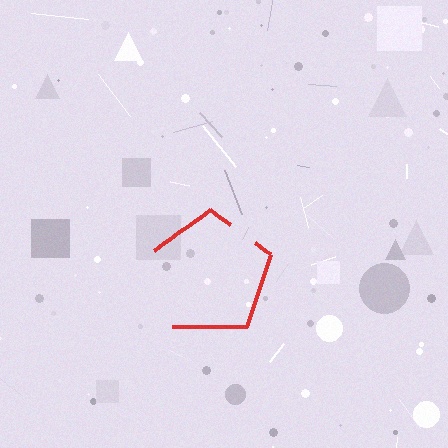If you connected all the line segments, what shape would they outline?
They would outline a pentagon.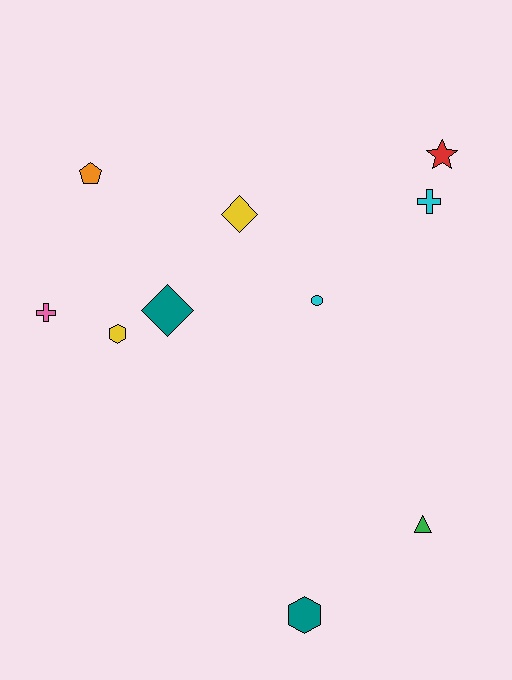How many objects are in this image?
There are 10 objects.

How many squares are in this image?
There are no squares.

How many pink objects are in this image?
There is 1 pink object.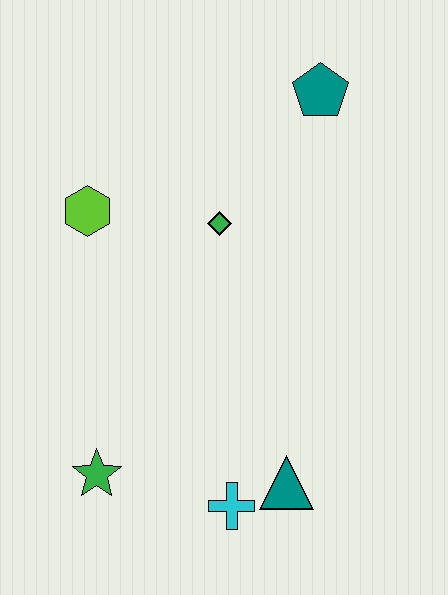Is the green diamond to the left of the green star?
No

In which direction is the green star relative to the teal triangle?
The green star is to the left of the teal triangle.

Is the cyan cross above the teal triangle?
No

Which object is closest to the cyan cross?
The teal triangle is closest to the cyan cross.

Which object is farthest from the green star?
The teal pentagon is farthest from the green star.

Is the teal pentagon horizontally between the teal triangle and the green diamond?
No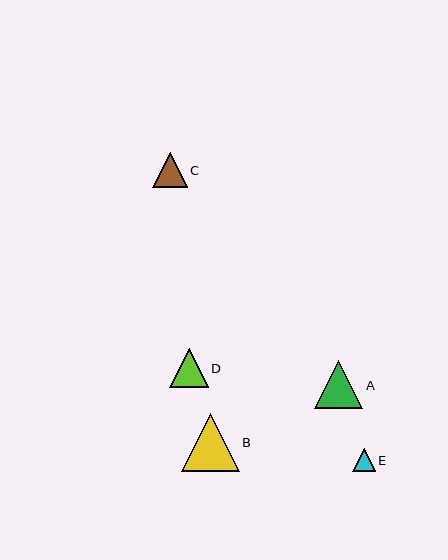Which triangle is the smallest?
Triangle E is the smallest with a size of approximately 22 pixels.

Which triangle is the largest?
Triangle B is the largest with a size of approximately 58 pixels.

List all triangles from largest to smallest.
From largest to smallest: B, A, D, C, E.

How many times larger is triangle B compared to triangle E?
Triangle B is approximately 2.6 times the size of triangle E.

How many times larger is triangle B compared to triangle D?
Triangle B is approximately 1.5 times the size of triangle D.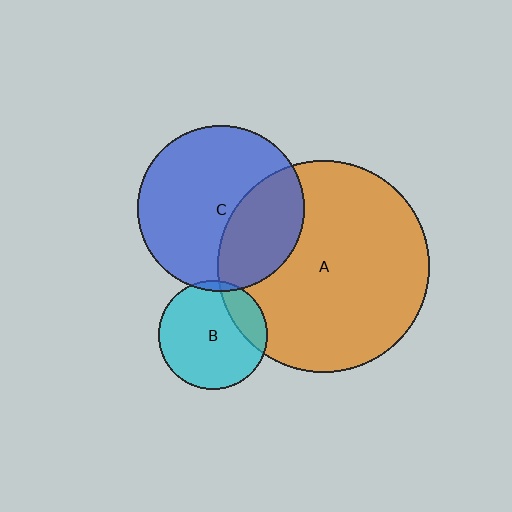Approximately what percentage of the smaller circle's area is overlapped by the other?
Approximately 35%.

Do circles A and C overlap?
Yes.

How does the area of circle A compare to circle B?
Approximately 3.8 times.